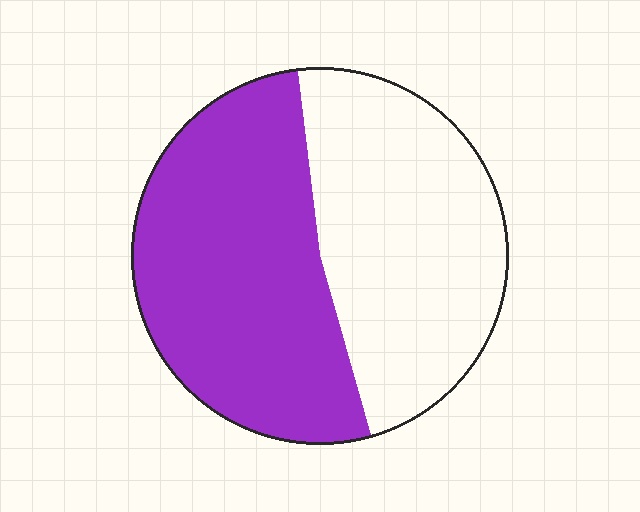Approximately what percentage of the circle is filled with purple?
Approximately 55%.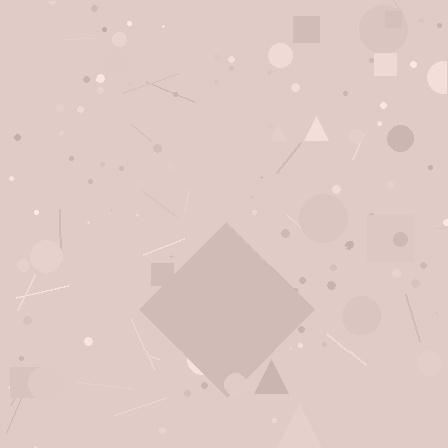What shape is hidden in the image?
A diamond is hidden in the image.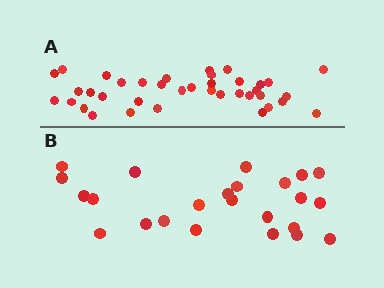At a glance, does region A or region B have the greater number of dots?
Region A (the top region) has more dots.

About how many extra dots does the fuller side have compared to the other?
Region A has approximately 15 more dots than region B.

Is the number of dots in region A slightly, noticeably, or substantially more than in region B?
Region A has substantially more. The ratio is roughly 1.6 to 1.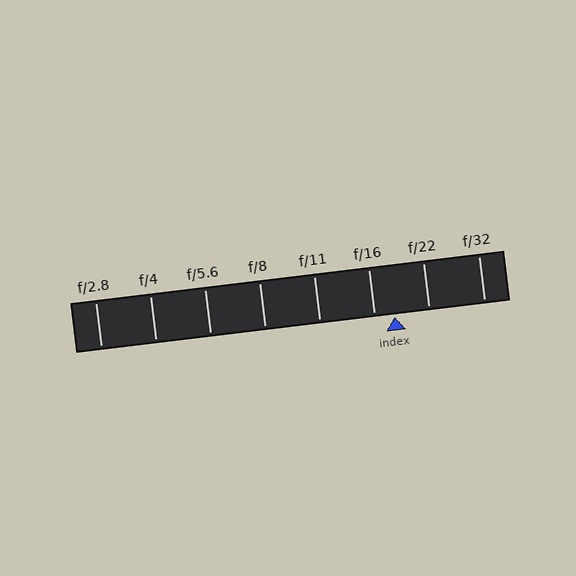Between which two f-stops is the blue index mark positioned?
The index mark is between f/16 and f/22.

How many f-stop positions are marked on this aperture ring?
There are 8 f-stop positions marked.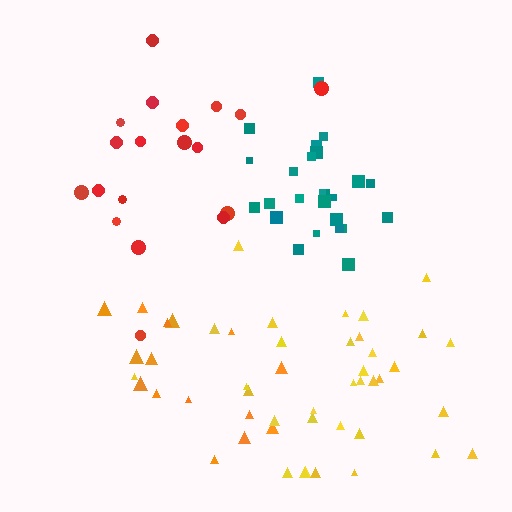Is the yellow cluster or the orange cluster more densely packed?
Yellow.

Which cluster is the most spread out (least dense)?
Orange.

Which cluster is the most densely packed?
Teal.